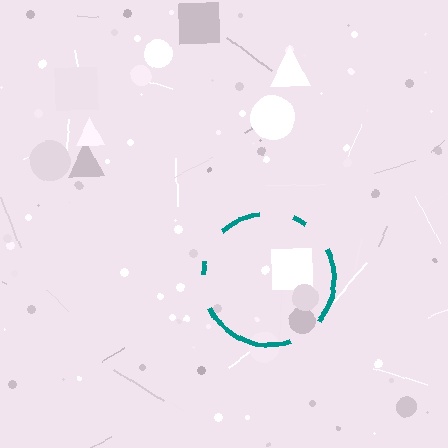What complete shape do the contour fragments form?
The contour fragments form a circle.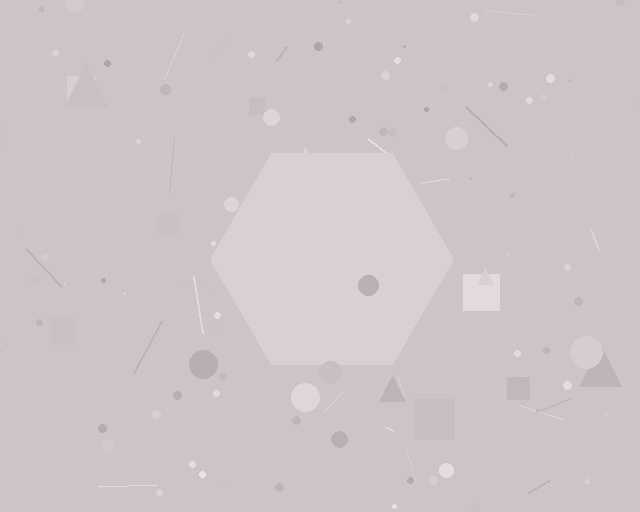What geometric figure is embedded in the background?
A hexagon is embedded in the background.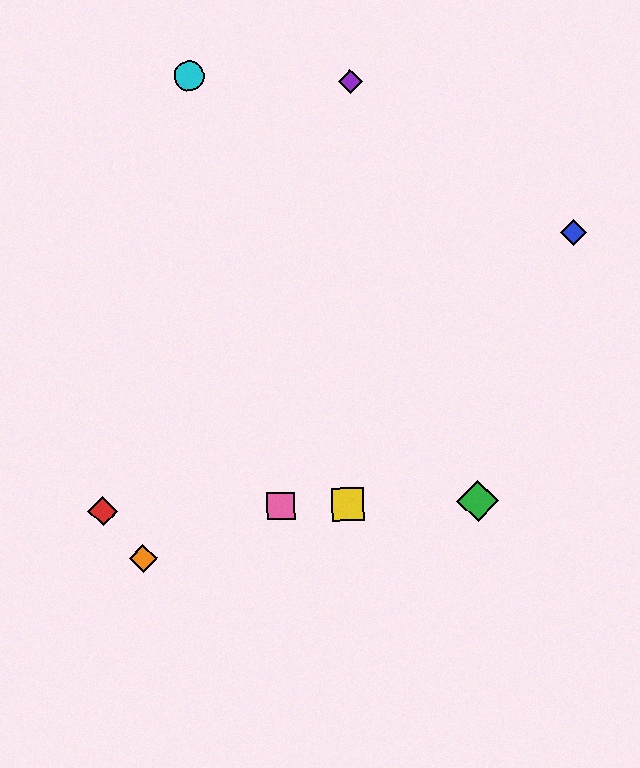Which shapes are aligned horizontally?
The red diamond, the green diamond, the yellow square, the pink square are aligned horizontally.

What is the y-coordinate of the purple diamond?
The purple diamond is at y≈82.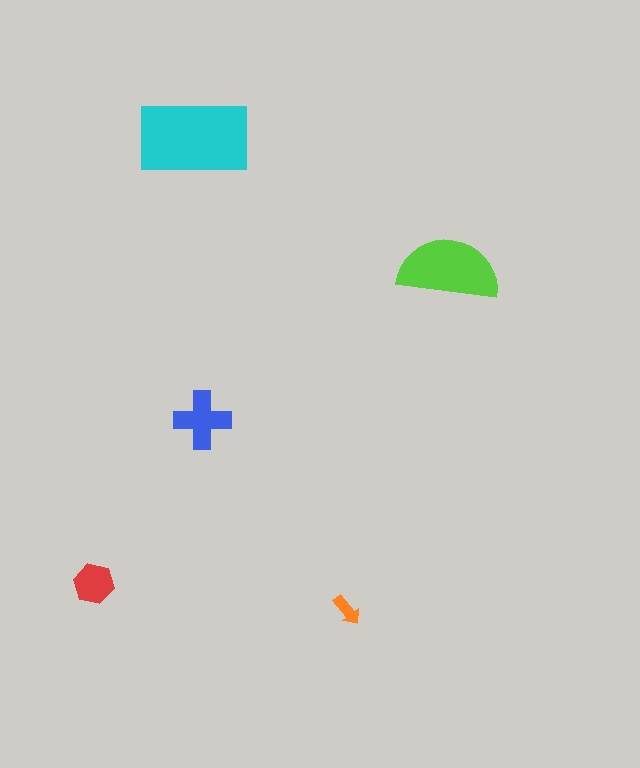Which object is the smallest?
The orange arrow.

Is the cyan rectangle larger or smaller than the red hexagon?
Larger.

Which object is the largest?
The cyan rectangle.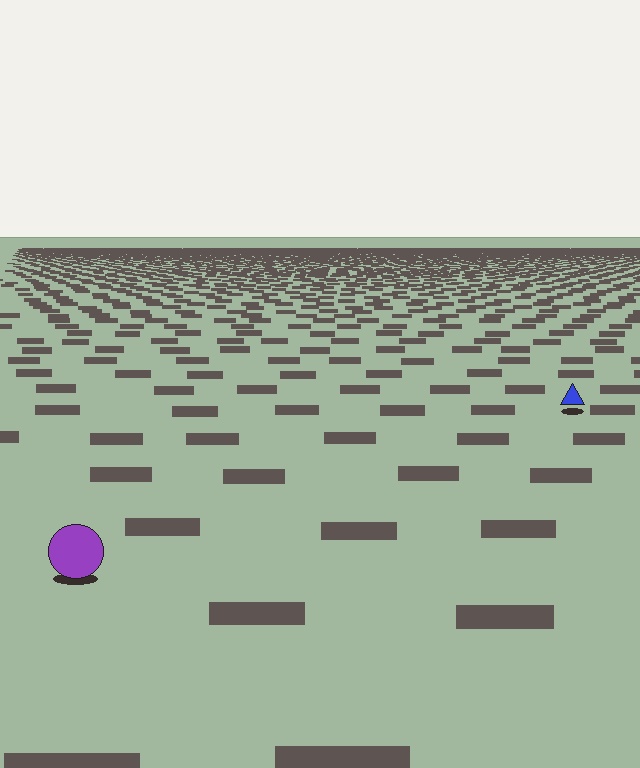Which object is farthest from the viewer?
The blue triangle is farthest from the viewer. It appears smaller and the ground texture around it is denser.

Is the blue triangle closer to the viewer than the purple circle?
No. The purple circle is closer — you can tell from the texture gradient: the ground texture is coarser near it.